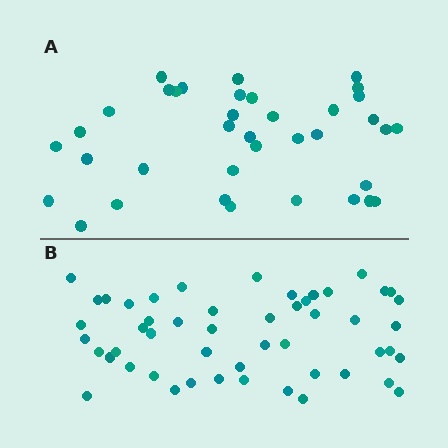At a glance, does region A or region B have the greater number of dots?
Region B (the bottom region) has more dots.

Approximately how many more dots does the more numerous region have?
Region B has approximately 15 more dots than region A.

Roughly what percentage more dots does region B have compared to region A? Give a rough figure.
About 40% more.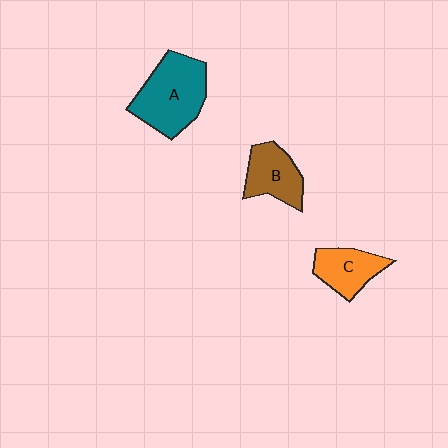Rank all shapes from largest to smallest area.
From largest to smallest: A (teal), B (brown), C (orange).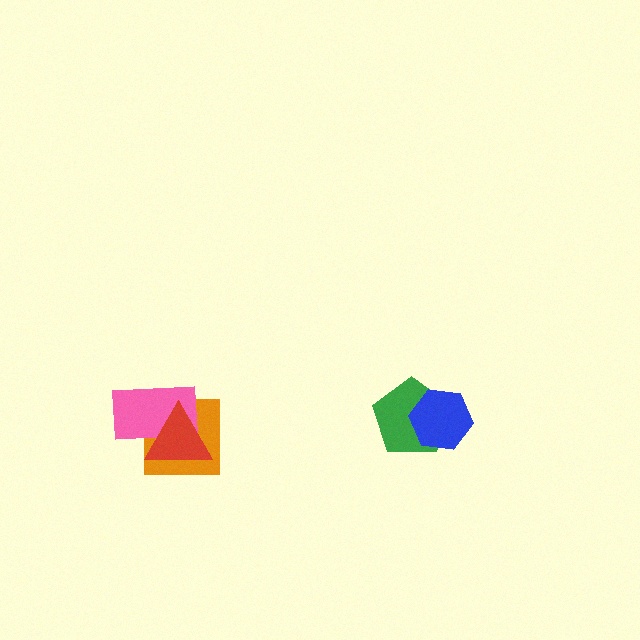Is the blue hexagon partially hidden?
No, no other shape covers it.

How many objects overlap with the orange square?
2 objects overlap with the orange square.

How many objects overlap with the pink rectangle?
2 objects overlap with the pink rectangle.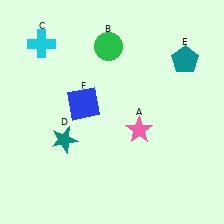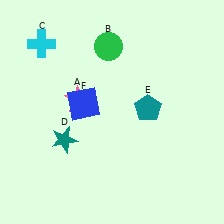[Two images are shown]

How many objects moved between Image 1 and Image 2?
2 objects moved between the two images.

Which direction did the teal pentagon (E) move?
The teal pentagon (E) moved down.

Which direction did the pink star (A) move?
The pink star (A) moved left.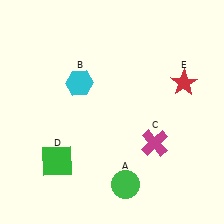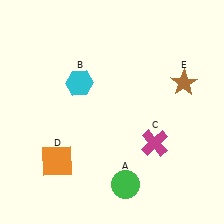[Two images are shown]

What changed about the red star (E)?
In Image 1, E is red. In Image 2, it changed to brown.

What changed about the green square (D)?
In Image 1, D is green. In Image 2, it changed to orange.